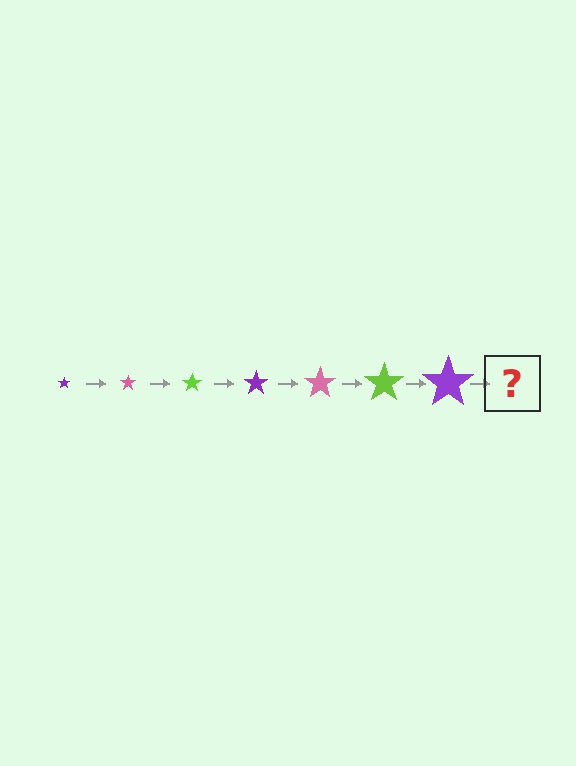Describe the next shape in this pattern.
It should be a pink star, larger than the previous one.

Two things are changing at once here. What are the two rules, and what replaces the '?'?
The two rules are that the star grows larger each step and the color cycles through purple, pink, and lime. The '?' should be a pink star, larger than the previous one.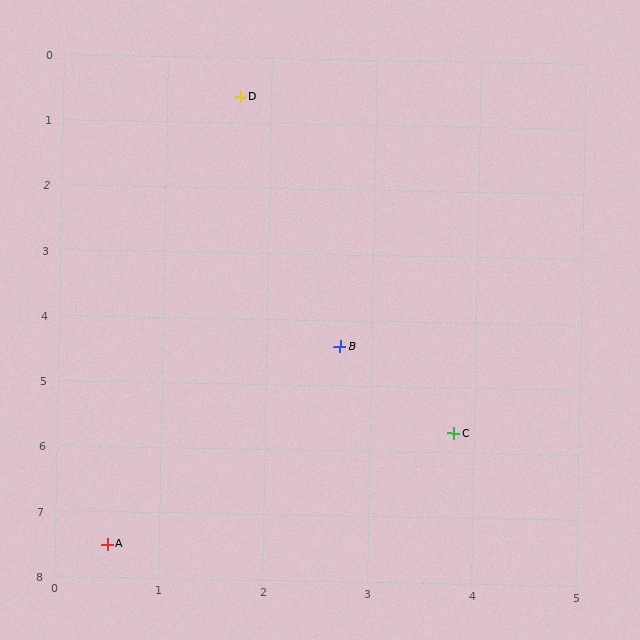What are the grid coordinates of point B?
Point B is at approximately (2.7, 4.4).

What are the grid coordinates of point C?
Point C is at approximately (3.8, 5.7).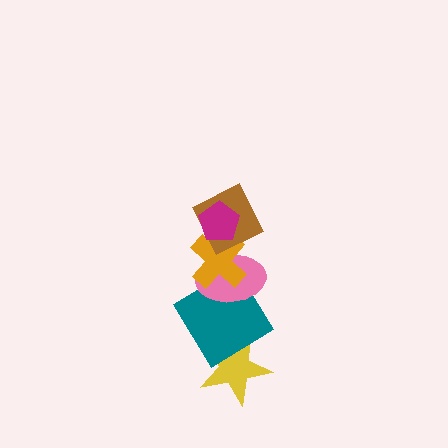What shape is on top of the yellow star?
The teal diamond is on top of the yellow star.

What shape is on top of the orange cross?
The brown square is on top of the orange cross.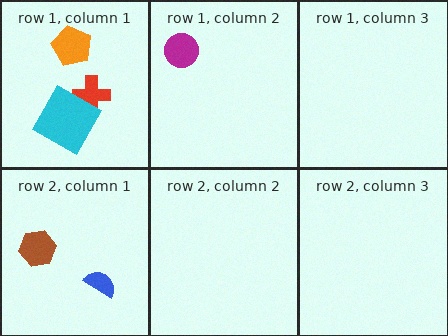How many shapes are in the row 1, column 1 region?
3.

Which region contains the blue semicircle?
The row 2, column 1 region.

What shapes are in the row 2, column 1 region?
The brown hexagon, the blue semicircle.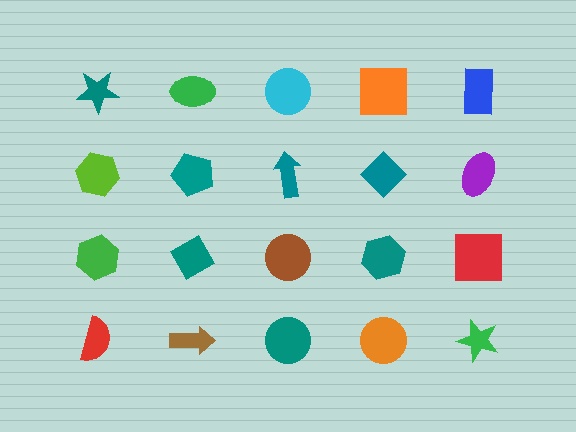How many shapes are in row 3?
5 shapes.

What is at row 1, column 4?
An orange square.